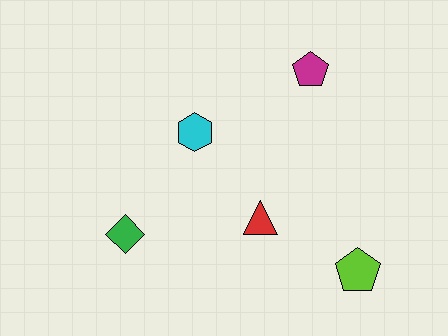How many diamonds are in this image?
There is 1 diamond.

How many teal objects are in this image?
There are no teal objects.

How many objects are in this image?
There are 5 objects.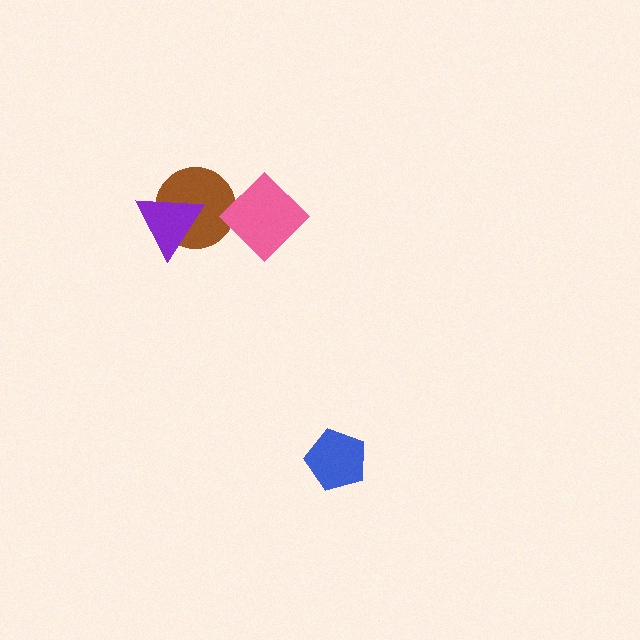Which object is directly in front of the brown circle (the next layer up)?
The purple triangle is directly in front of the brown circle.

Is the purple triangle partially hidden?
No, no other shape covers it.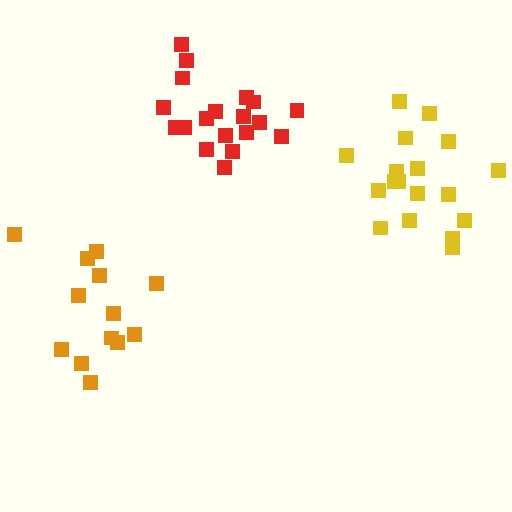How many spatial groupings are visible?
There are 3 spatial groupings.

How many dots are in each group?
Group 1: 18 dots, Group 2: 14 dots, Group 3: 19 dots (51 total).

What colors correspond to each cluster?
The clusters are colored: yellow, orange, red.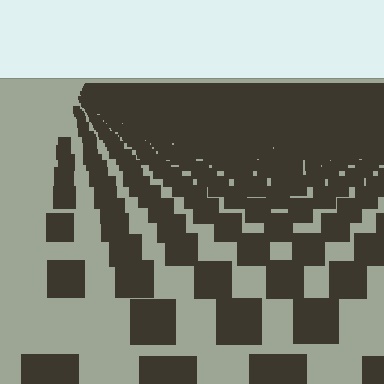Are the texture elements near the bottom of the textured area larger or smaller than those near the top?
Larger. Near the bottom, elements are closer to the viewer and appear at a bigger on-screen size.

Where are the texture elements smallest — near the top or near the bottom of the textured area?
Near the top.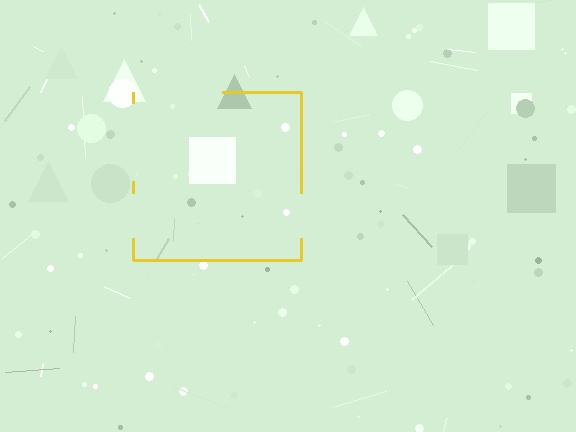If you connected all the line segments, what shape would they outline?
They would outline a square.